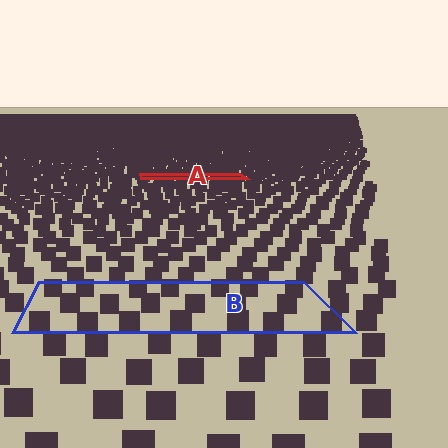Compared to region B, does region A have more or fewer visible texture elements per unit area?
Region A has more texture elements per unit area — they are packed more densely because it is farther away.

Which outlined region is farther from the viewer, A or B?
Region A is farther from the viewer — the texture elements inside it appear smaller and more densely packed.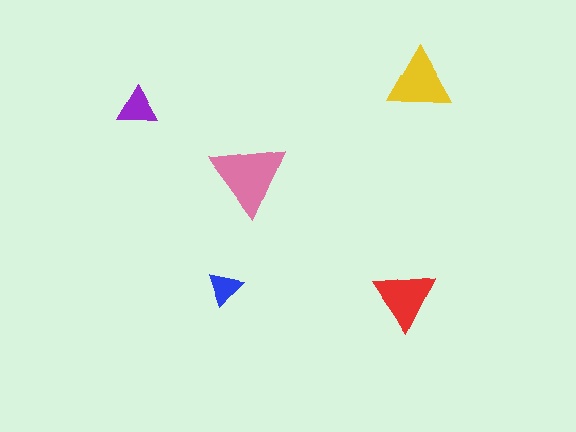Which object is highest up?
The yellow triangle is topmost.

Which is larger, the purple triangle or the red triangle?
The red one.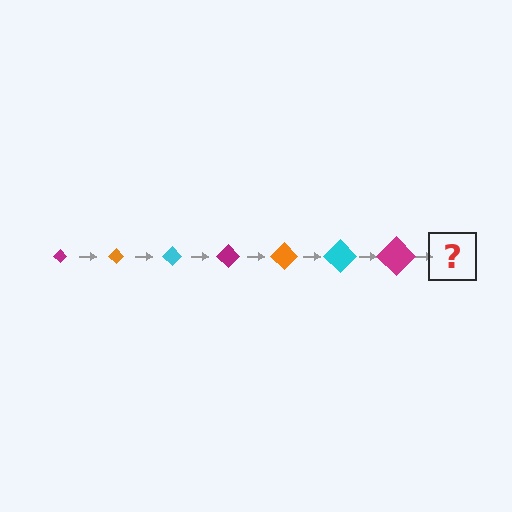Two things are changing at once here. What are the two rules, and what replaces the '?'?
The two rules are that the diamond grows larger each step and the color cycles through magenta, orange, and cyan. The '?' should be an orange diamond, larger than the previous one.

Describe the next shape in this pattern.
It should be an orange diamond, larger than the previous one.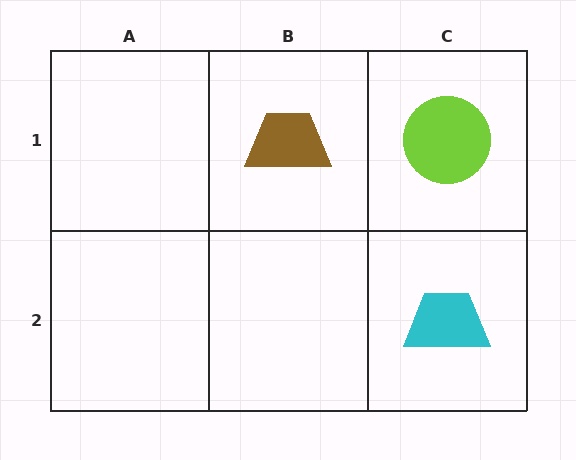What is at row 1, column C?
A lime circle.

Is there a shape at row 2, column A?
No, that cell is empty.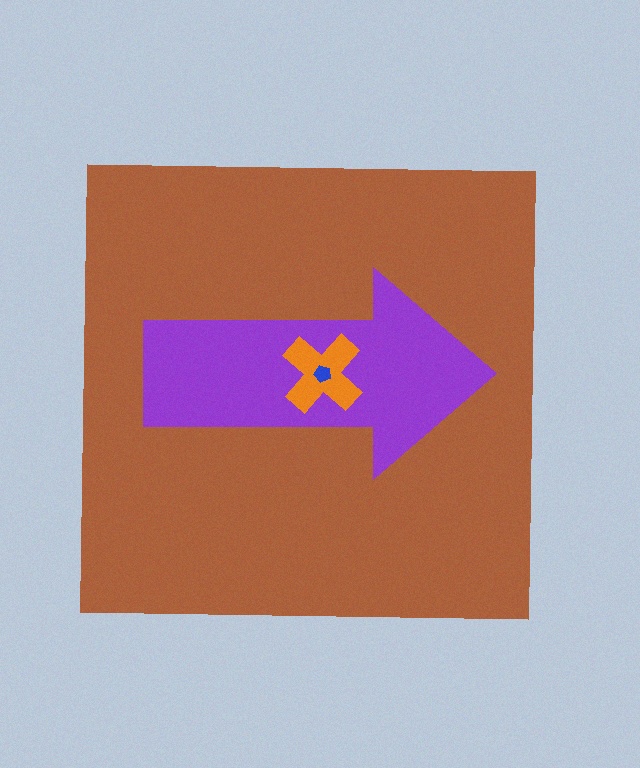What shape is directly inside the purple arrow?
The orange cross.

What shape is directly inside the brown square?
The purple arrow.